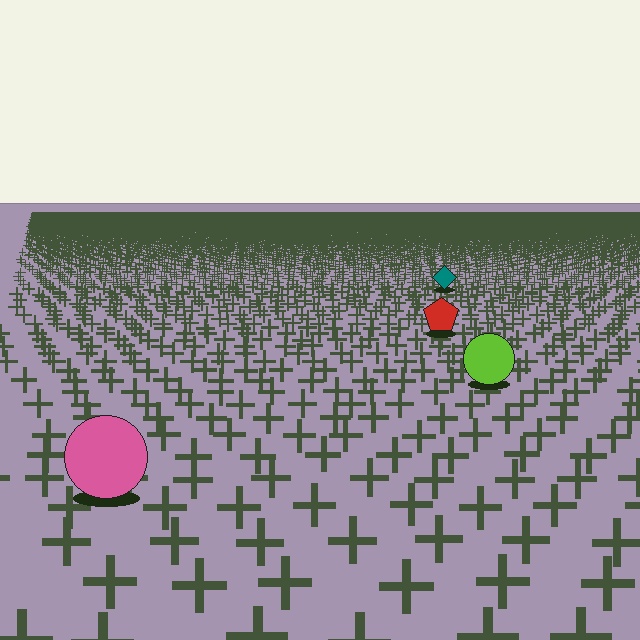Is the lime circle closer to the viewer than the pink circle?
No. The pink circle is closer — you can tell from the texture gradient: the ground texture is coarser near it.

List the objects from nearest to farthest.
From nearest to farthest: the pink circle, the lime circle, the red pentagon, the teal diamond.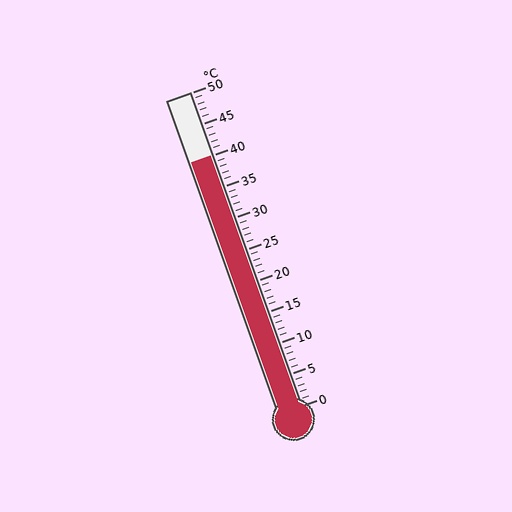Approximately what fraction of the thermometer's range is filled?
The thermometer is filled to approximately 80% of its range.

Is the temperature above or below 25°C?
The temperature is above 25°C.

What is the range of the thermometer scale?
The thermometer scale ranges from 0°C to 50°C.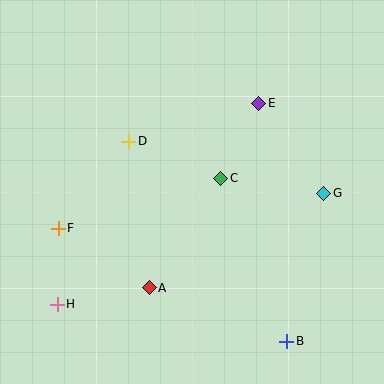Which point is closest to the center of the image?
Point C at (221, 178) is closest to the center.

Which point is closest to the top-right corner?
Point E is closest to the top-right corner.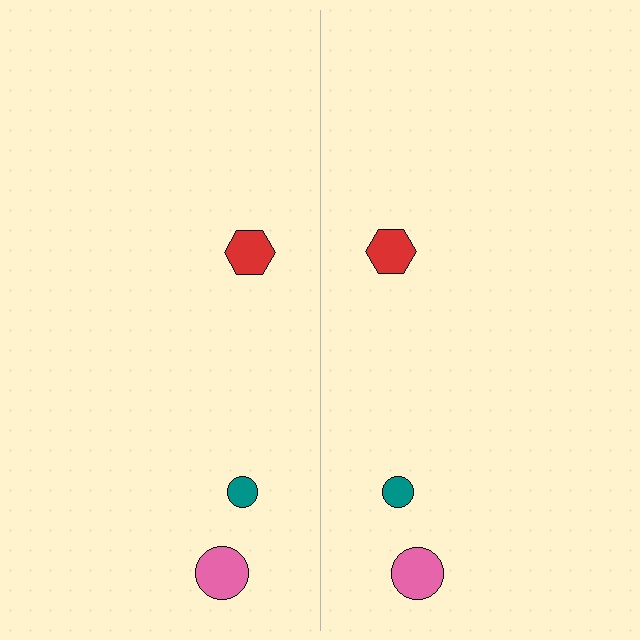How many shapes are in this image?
There are 6 shapes in this image.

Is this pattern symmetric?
Yes, this pattern has bilateral (reflection) symmetry.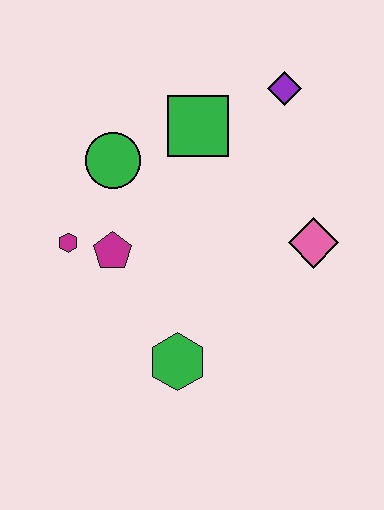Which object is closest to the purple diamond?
The green square is closest to the purple diamond.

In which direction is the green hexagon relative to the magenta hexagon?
The green hexagon is below the magenta hexagon.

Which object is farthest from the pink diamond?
The magenta hexagon is farthest from the pink diamond.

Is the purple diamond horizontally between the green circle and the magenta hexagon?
No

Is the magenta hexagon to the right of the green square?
No